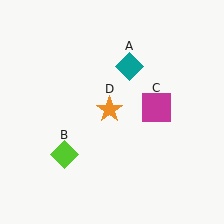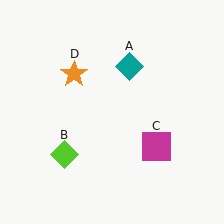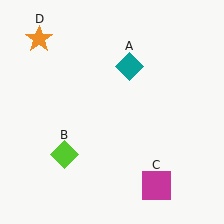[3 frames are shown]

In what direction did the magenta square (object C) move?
The magenta square (object C) moved down.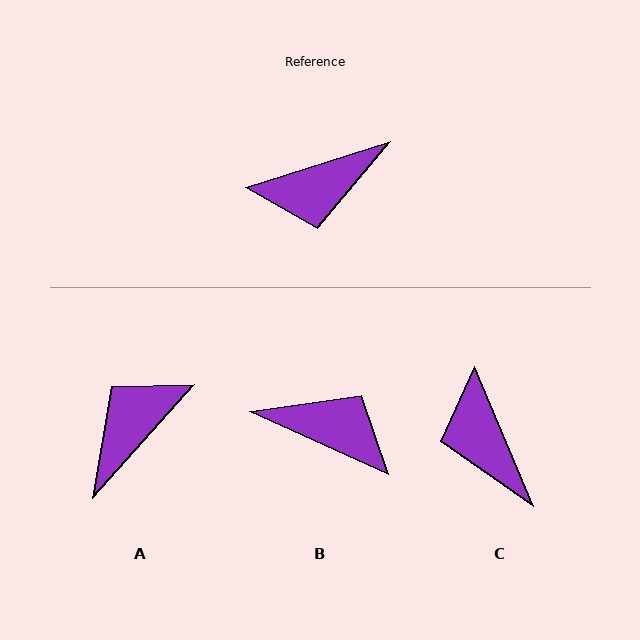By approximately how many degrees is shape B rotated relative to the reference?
Approximately 138 degrees counter-clockwise.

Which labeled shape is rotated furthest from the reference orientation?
A, about 149 degrees away.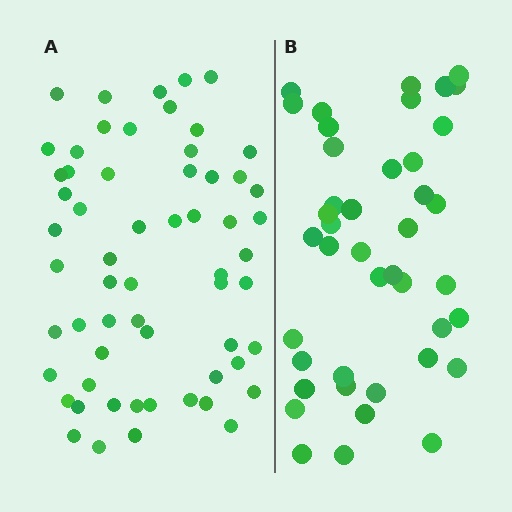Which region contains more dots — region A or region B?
Region A (the left region) has more dots.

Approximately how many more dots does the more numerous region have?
Region A has approximately 20 more dots than region B.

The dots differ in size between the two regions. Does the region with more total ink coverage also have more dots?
No. Region B has more total ink coverage because its dots are larger, but region A actually contains more individual dots. Total area can be misleading — the number of items is what matters here.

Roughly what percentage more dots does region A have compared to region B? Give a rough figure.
About 45% more.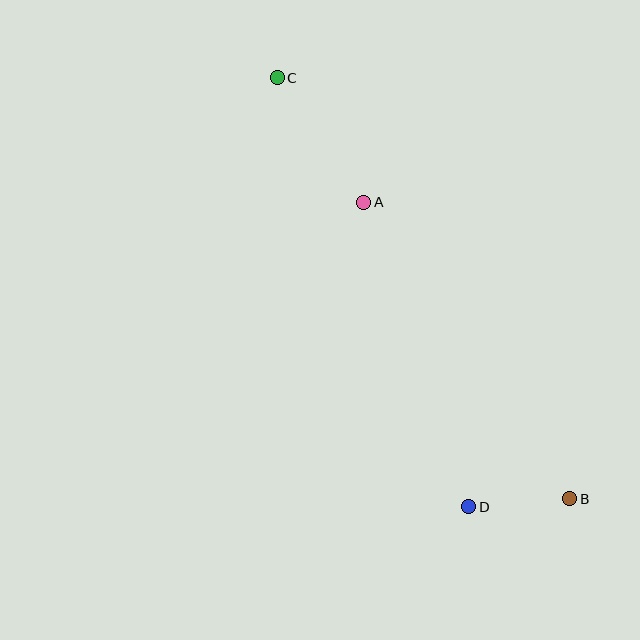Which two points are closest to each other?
Points B and D are closest to each other.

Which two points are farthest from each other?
Points B and C are farthest from each other.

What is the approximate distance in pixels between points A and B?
The distance between A and B is approximately 362 pixels.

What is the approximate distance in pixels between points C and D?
The distance between C and D is approximately 470 pixels.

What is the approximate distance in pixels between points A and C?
The distance between A and C is approximately 151 pixels.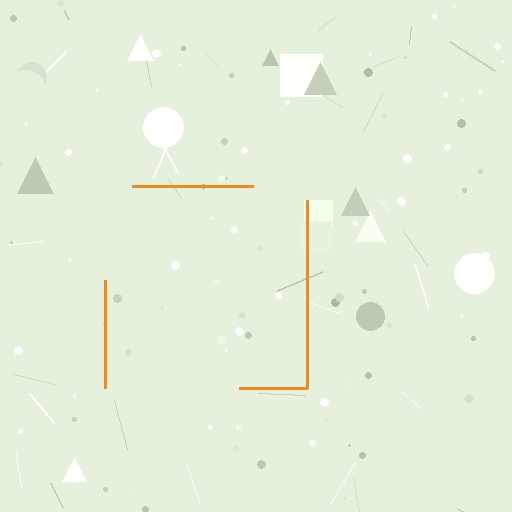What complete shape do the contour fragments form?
The contour fragments form a square.